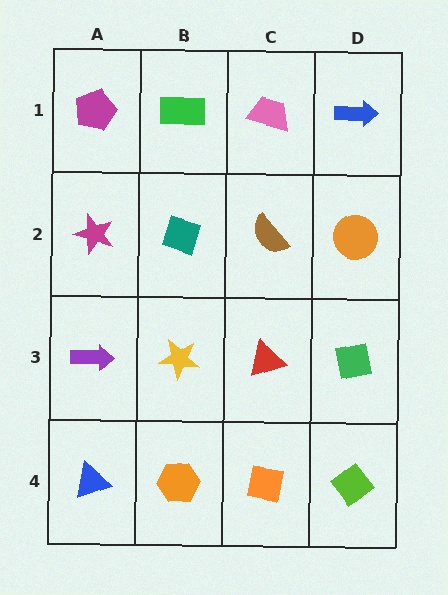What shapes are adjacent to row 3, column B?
A teal diamond (row 2, column B), an orange hexagon (row 4, column B), a purple arrow (row 3, column A), a red triangle (row 3, column C).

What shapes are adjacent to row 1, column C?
A brown semicircle (row 2, column C), a green rectangle (row 1, column B), a blue arrow (row 1, column D).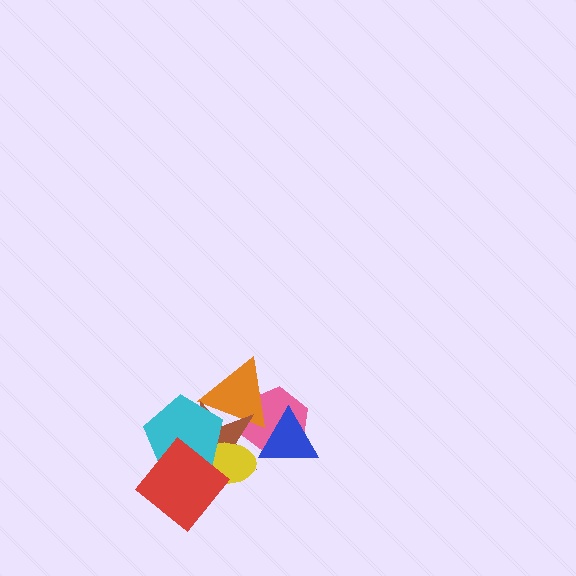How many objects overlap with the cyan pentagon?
4 objects overlap with the cyan pentagon.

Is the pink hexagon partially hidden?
Yes, it is partially covered by another shape.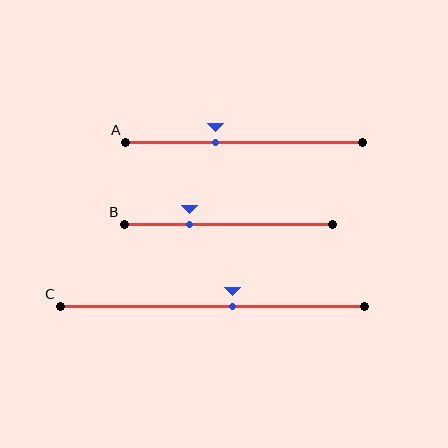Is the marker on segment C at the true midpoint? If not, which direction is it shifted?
No, the marker on segment C is shifted to the right by about 6% of the segment length.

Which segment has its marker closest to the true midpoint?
Segment C has its marker closest to the true midpoint.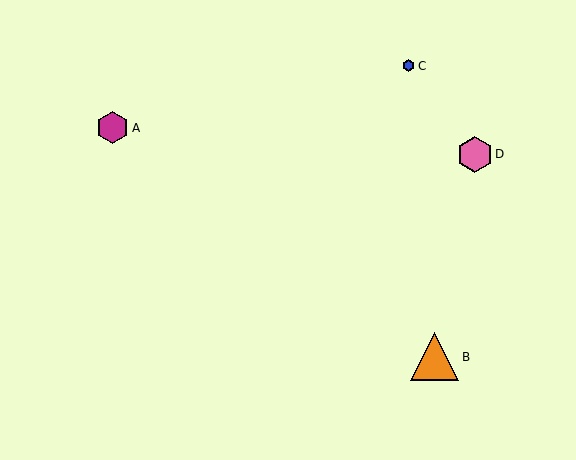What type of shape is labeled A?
Shape A is a magenta hexagon.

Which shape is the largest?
The orange triangle (labeled B) is the largest.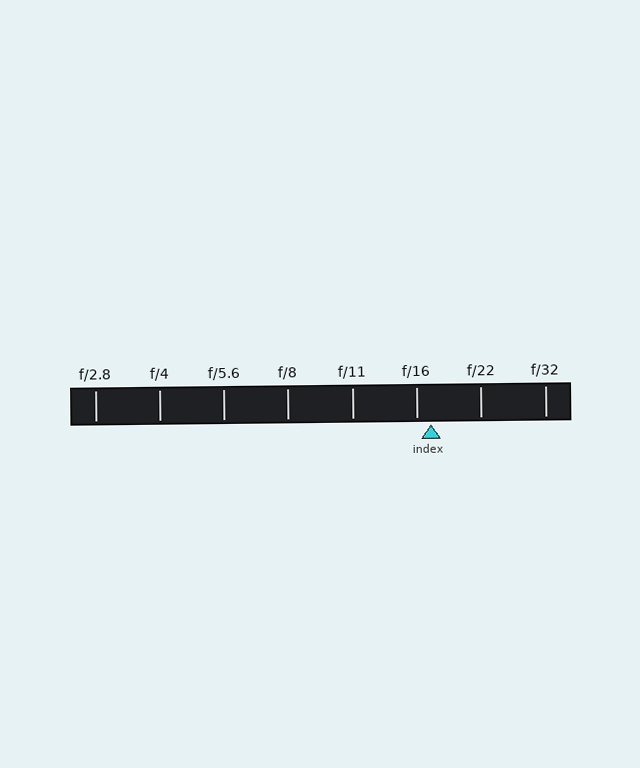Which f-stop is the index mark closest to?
The index mark is closest to f/16.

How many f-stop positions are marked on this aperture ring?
There are 8 f-stop positions marked.